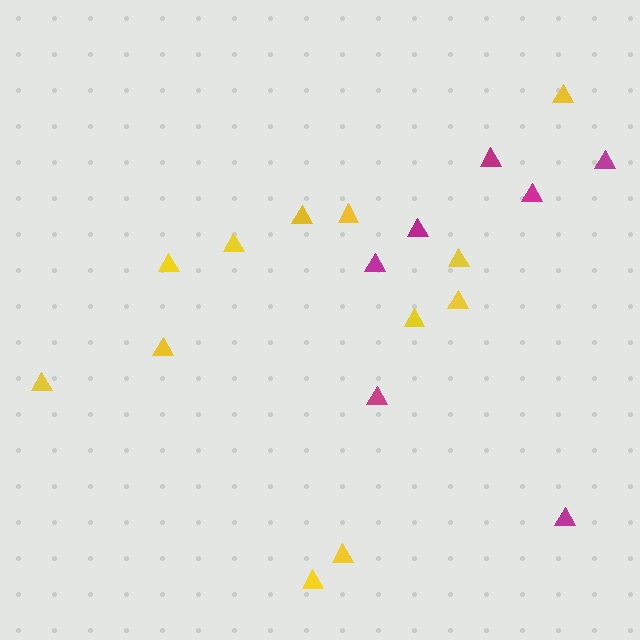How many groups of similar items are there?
There are 2 groups: one group of yellow triangles (12) and one group of magenta triangles (7).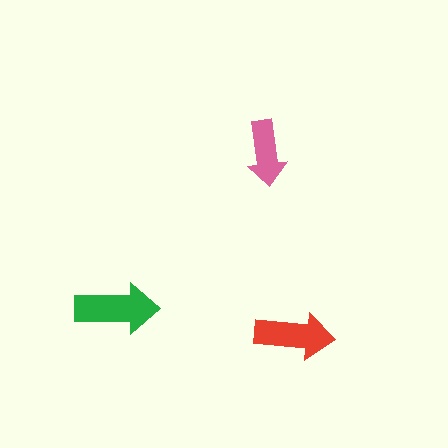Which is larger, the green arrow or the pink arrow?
The green one.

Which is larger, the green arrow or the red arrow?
The green one.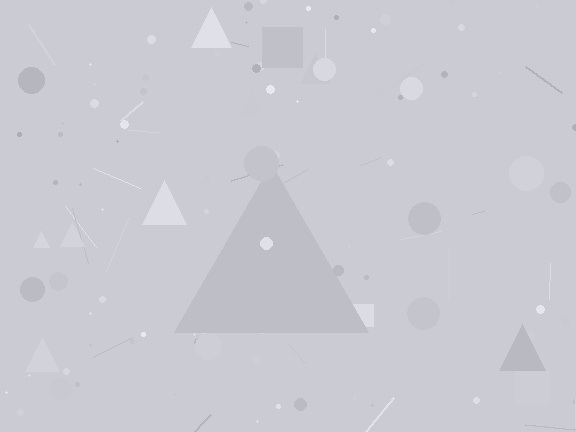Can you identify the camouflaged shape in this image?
The camouflaged shape is a triangle.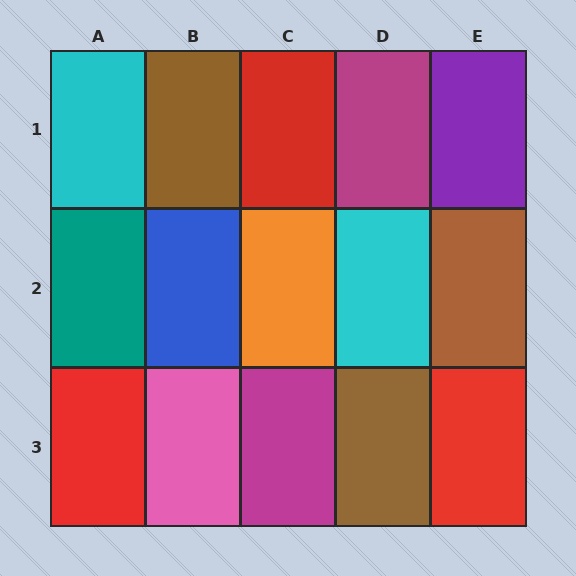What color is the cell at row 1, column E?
Purple.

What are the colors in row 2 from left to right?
Teal, blue, orange, cyan, brown.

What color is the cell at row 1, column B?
Brown.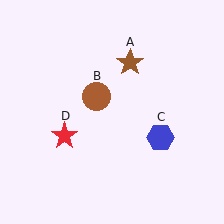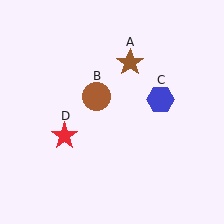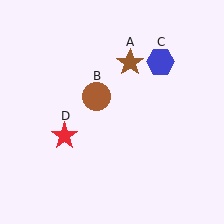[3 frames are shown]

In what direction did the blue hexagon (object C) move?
The blue hexagon (object C) moved up.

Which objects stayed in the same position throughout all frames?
Brown star (object A) and brown circle (object B) and red star (object D) remained stationary.